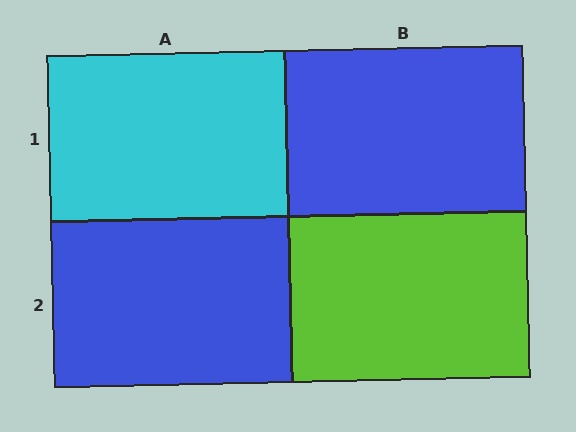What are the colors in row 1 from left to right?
Cyan, blue.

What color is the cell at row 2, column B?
Lime.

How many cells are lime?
1 cell is lime.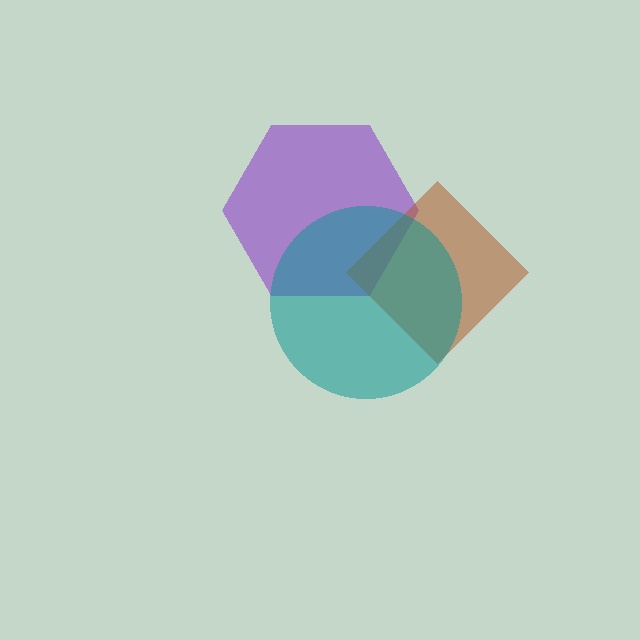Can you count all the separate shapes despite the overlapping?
Yes, there are 3 separate shapes.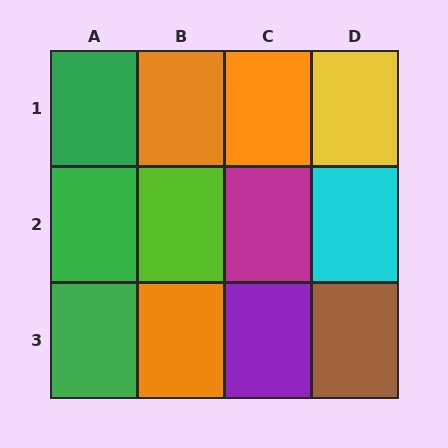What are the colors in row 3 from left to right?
Green, orange, purple, brown.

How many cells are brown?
1 cell is brown.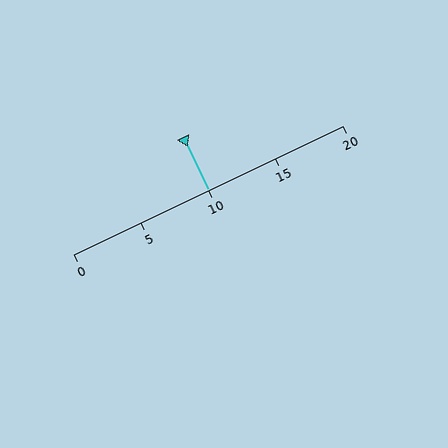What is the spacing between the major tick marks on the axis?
The major ticks are spaced 5 apart.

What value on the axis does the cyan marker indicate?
The marker indicates approximately 10.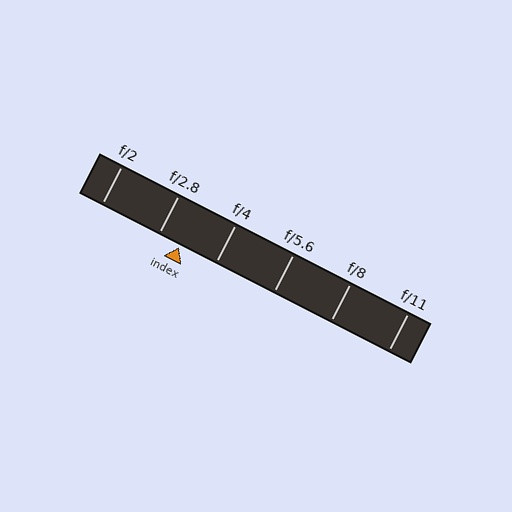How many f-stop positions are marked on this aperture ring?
There are 6 f-stop positions marked.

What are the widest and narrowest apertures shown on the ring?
The widest aperture shown is f/2 and the narrowest is f/11.